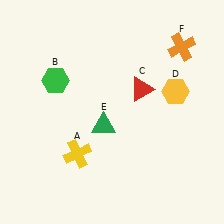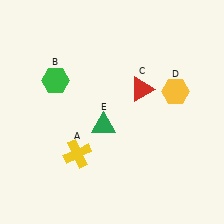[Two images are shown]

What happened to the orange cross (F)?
The orange cross (F) was removed in Image 2. It was in the top-right area of Image 1.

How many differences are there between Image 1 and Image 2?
There is 1 difference between the two images.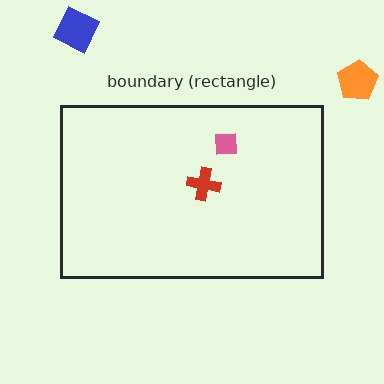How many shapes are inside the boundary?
2 inside, 2 outside.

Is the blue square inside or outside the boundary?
Outside.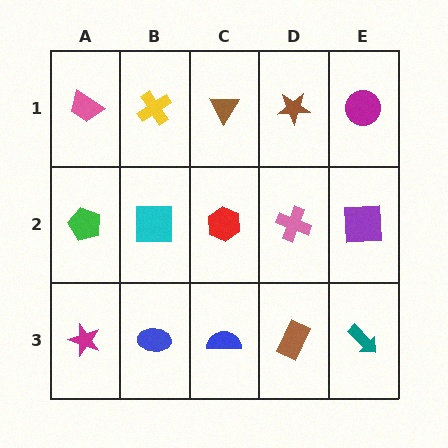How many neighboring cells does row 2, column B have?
4.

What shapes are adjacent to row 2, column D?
A brown star (row 1, column D), a brown rectangle (row 3, column D), a red hexagon (row 2, column C), a purple square (row 2, column E).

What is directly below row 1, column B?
A cyan square.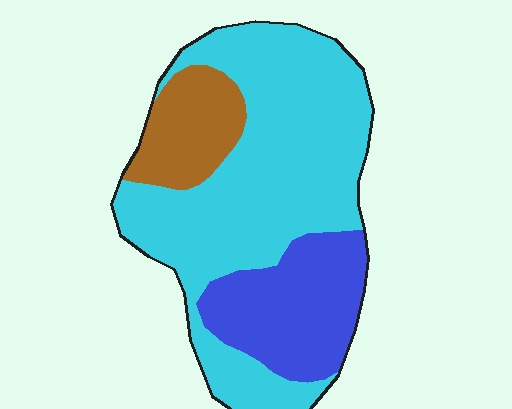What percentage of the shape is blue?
Blue covers 24% of the shape.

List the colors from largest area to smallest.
From largest to smallest: cyan, blue, brown.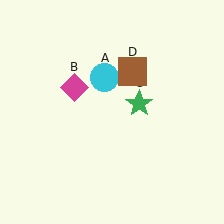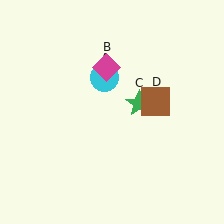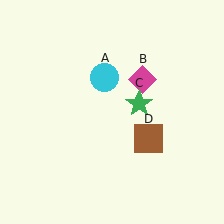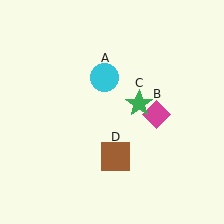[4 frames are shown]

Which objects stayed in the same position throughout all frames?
Cyan circle (object A) and green star (object C) remained stationary.